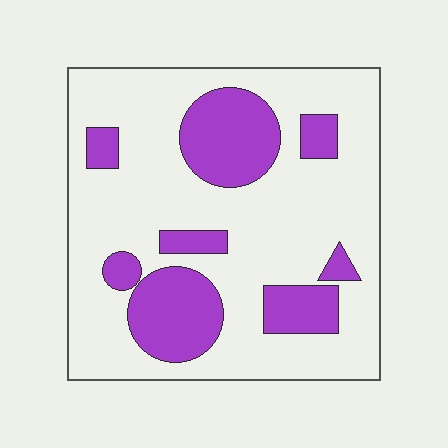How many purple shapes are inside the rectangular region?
8.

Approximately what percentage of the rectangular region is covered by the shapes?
Approximately 25%.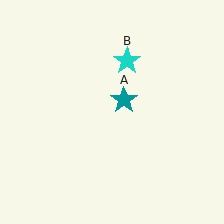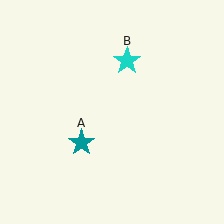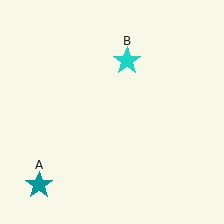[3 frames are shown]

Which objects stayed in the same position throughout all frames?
Cyan star (object B) remained stationary.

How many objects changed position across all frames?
1 object changed position: teal star (object A).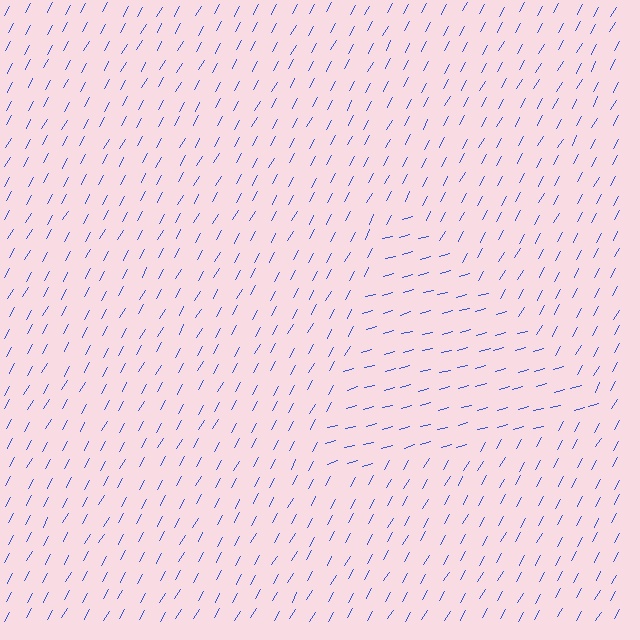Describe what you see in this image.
The image is filled with small blue line segments. A triangle region in the image has lines oriented differently from the surrounding lines, creating a visible texture boundary.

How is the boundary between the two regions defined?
The boundary is defined purely by a change in line orientation (approximately 45 degrees difference). All lines are the same color and thickness.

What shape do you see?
I see a triangle.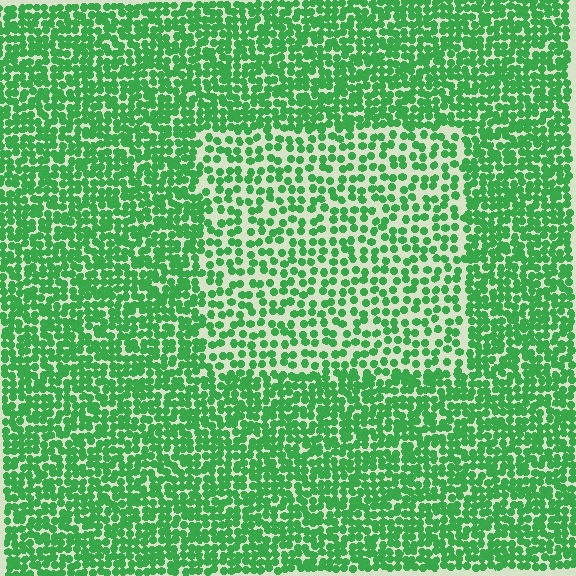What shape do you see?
I see a rectangle.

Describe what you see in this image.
The image contains small green elements arranged at two different densities. A rectangle-shaped region is visible where the elements are less densely packed than the surrounding area.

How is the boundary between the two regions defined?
The boundary is defined by a change in element density (approximately 1.8x ratio). All elements are the same color, size, and shape.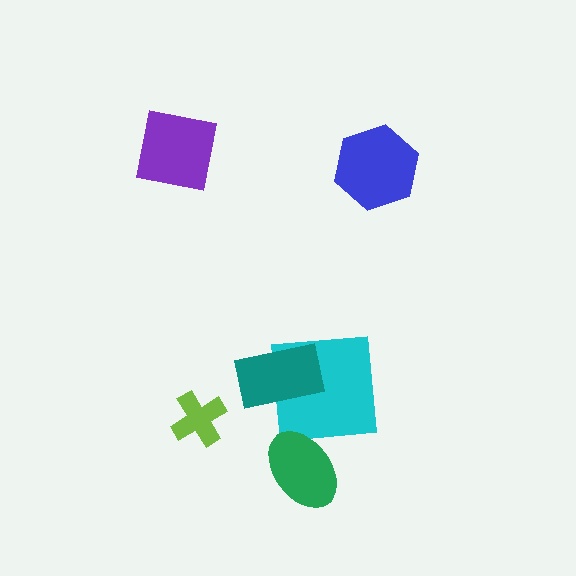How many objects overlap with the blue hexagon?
0 objects overlap with the blue hexagon.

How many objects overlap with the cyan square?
1 object overlaps with the cyan square.